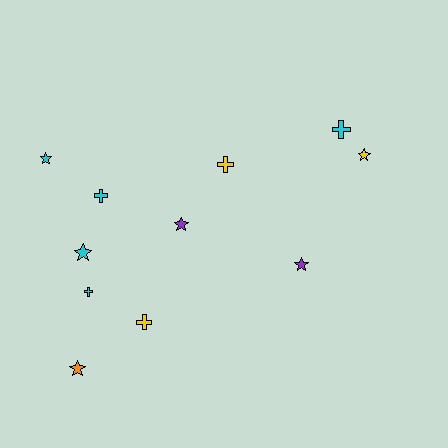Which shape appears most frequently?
Star, with 6 objects.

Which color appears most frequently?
Cyan, with 5 objects.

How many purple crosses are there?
There are no purple crosses.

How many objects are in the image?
There are 11 objects.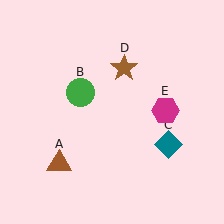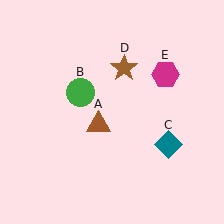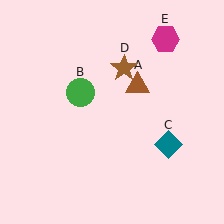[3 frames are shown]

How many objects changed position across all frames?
2 objects changed position: brown triangle (object A), magenta hexagon (object E).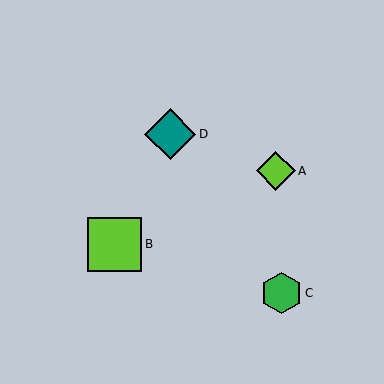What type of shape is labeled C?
Shape C is a green hexagon.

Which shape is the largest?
The lime square (labeled B) is the largest.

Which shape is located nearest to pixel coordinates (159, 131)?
The teal diamond (labeled D) at (170, 134) is nearest to that location.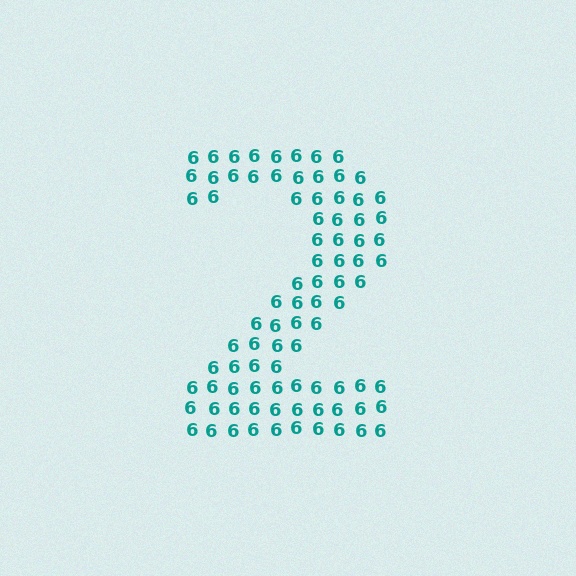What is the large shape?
The large shape is the digit 2.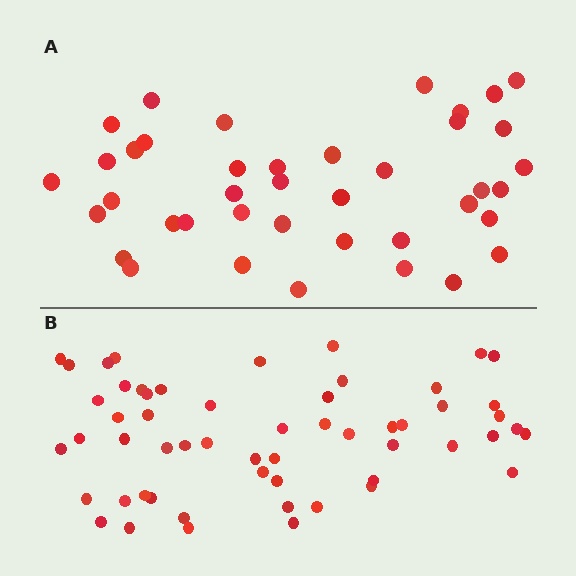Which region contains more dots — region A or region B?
Region B (the bottom region) has more dots.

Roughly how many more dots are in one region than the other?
Region B has approximately 15 more dots than region A.